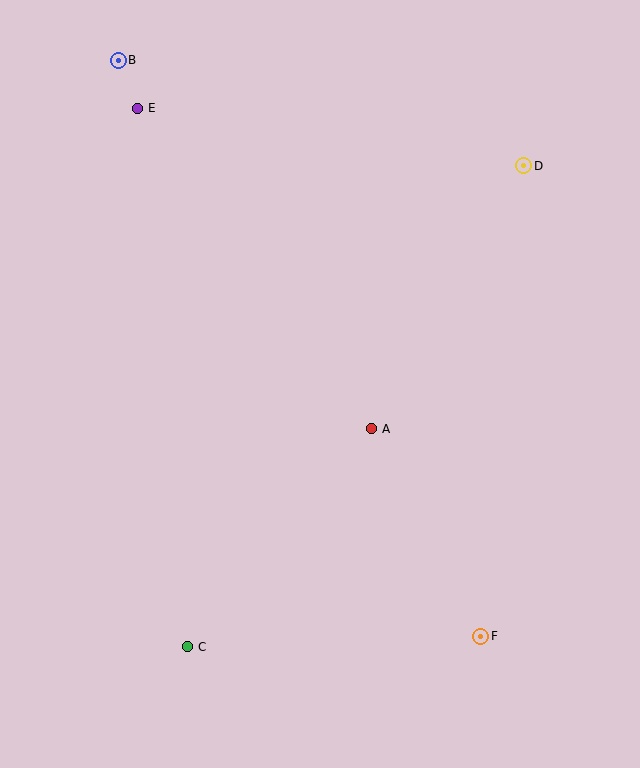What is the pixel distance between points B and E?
The distance between B and E is 52 pixels.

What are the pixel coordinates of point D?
Point D is at (524, 166).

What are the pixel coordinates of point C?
Point C is at (188, 647).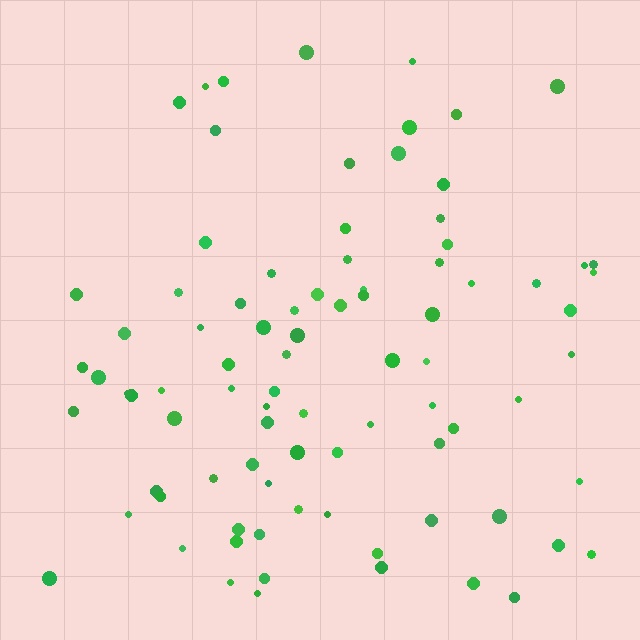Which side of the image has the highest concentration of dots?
The bottom.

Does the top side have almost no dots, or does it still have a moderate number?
Still a moderate number, just noticeably fewer than the bottom.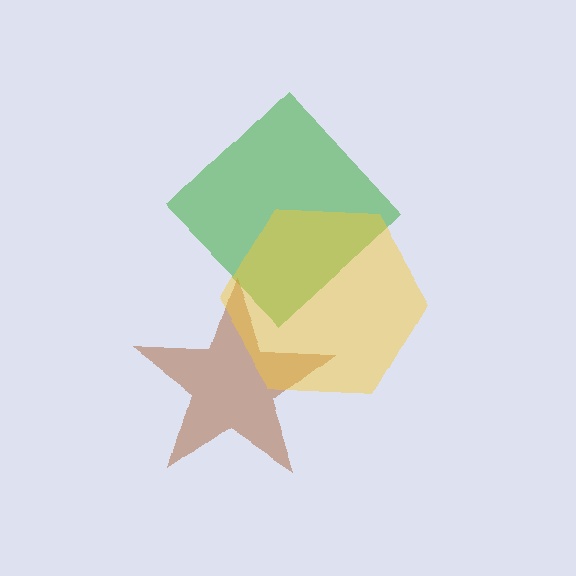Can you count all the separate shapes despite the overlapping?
Yes, there are 3 separate shapes.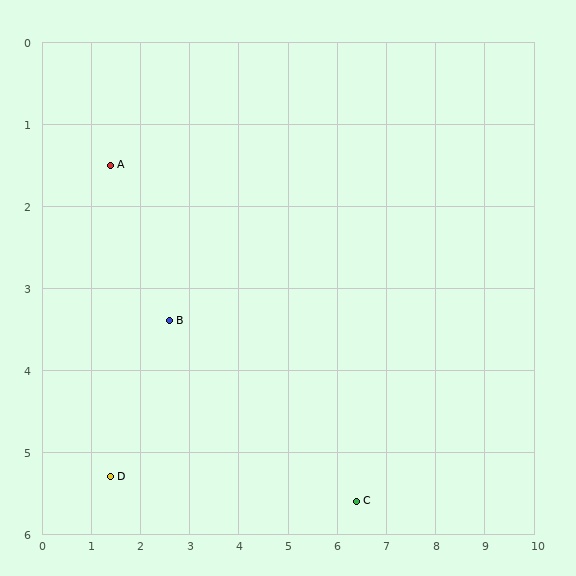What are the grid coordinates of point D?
Point D is at approximately (1.4, 5.3).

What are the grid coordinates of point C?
Point C is at approximately (6.4, 5.6).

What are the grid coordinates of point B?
Point B is at approximately (2.6, 3.4).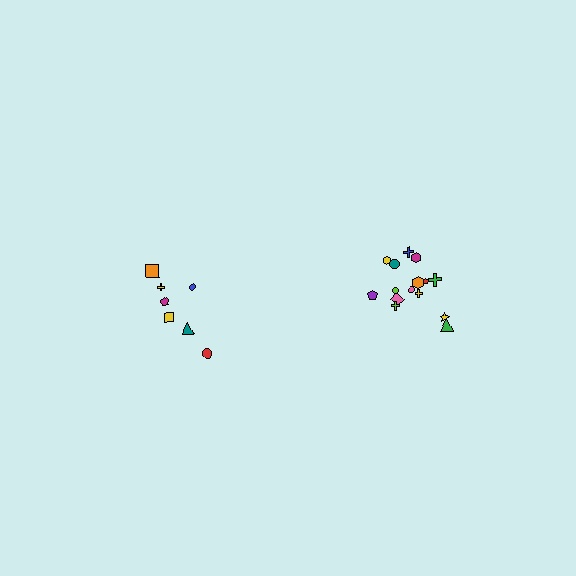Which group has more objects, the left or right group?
The right group.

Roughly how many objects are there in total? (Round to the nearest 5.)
Roughly 20 objects in total.